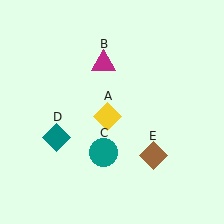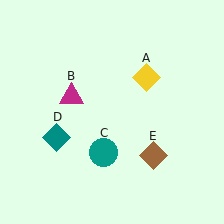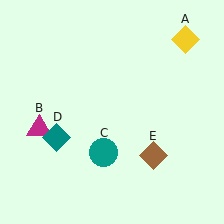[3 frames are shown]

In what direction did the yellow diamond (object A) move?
The yellow diamond (object A) moved up and to the right.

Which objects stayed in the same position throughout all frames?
Teal circle (object C) and teal diamond (object D) and brown diamond (object E) remained stationary.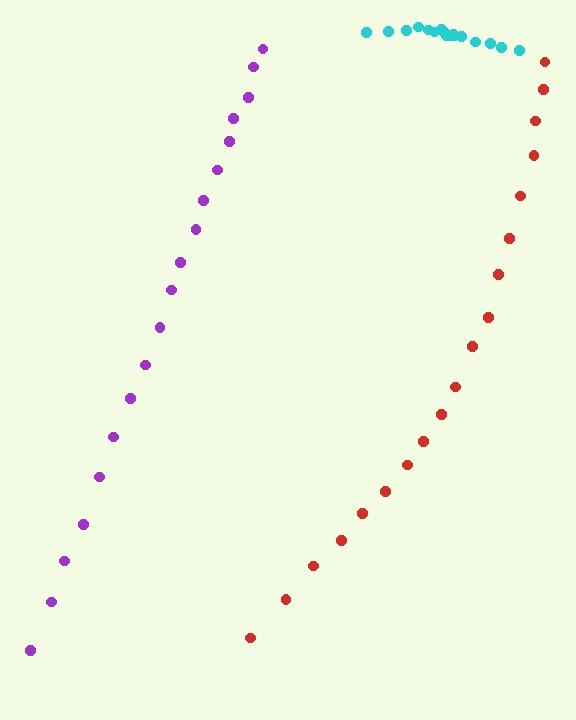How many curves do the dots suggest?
There are 3 distinct paths.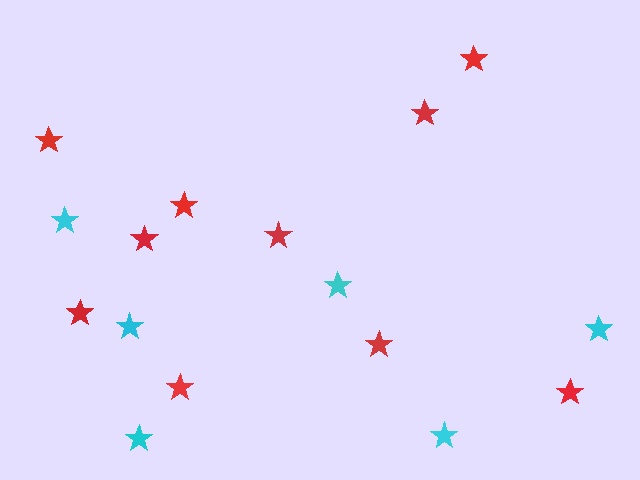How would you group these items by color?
There are 2 groups: one group of red stars (10) and one group of cyan stars (6).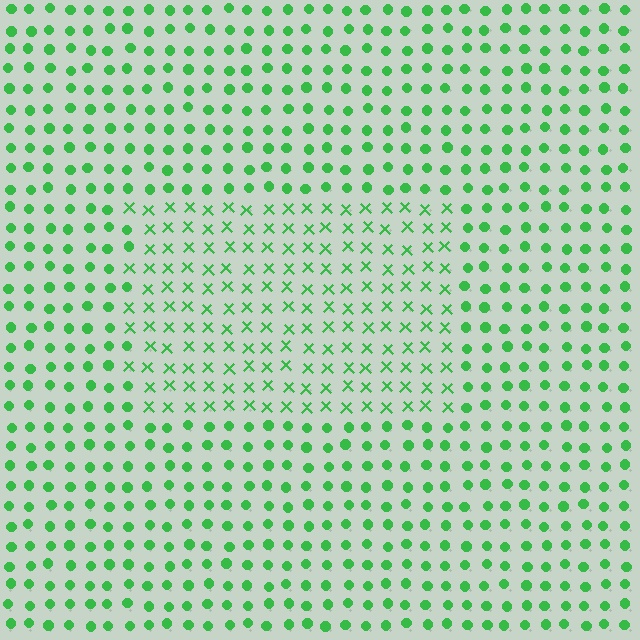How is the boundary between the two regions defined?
The boundary is defined by a change in element shape: X marks inside vs. circles outside. All elements share the same color and spacing.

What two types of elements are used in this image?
The image uses X marks inside the rectangle region and circles outside it.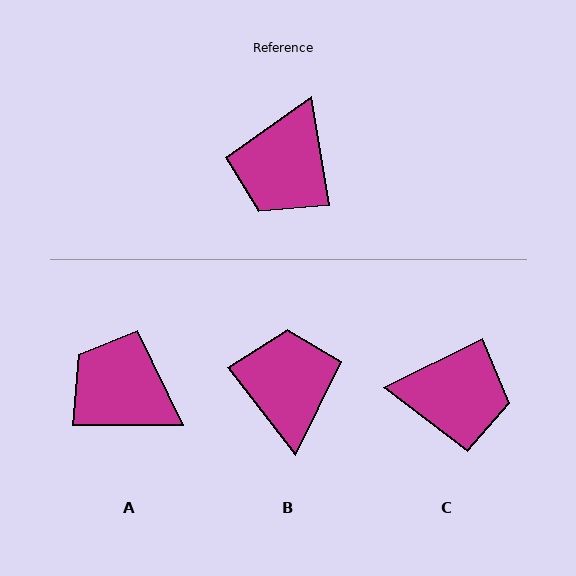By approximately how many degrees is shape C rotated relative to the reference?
Approximately 107 degrees counter-clockwise.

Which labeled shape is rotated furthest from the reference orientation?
B, about 152 degrees away.